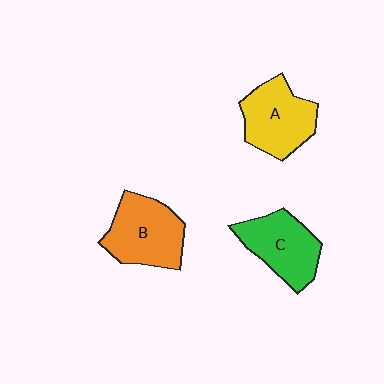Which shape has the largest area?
Shape B (orange).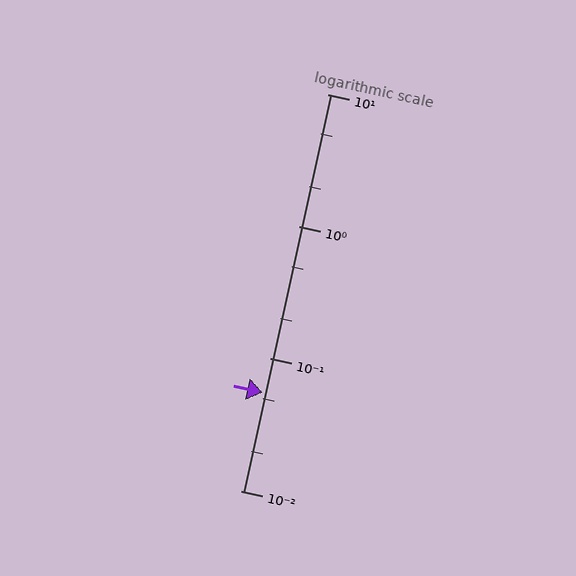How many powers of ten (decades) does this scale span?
The scale spans 3 decades, from 0.01 to 10.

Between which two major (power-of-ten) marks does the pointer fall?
The pointer is between 0.01 and 0.1.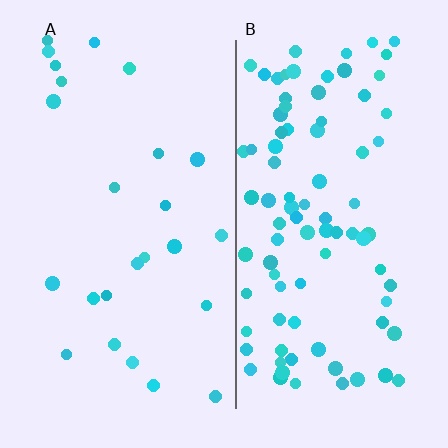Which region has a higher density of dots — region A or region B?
B (the right).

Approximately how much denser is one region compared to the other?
Approximately 3.5× — region B over region A.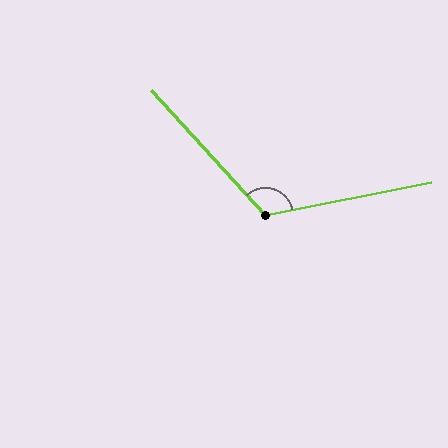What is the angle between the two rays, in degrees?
Approximately 121 degrees.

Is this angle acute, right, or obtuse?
It is obtuse.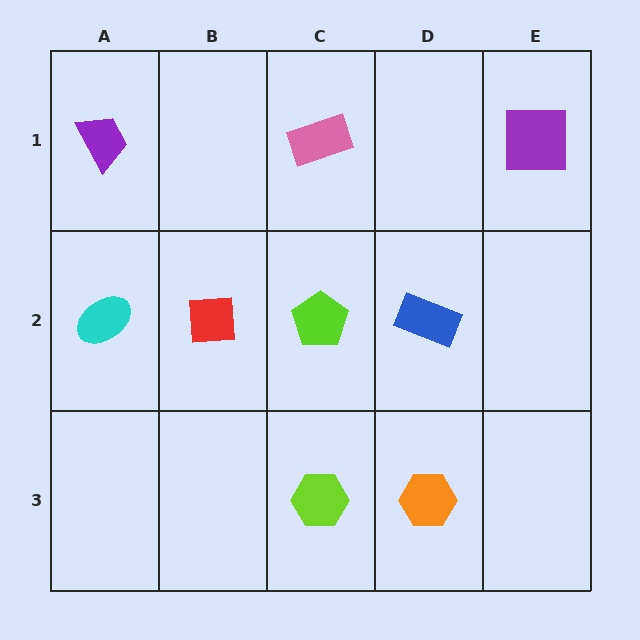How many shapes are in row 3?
2 shapes.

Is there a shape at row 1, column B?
No, that cell is empty.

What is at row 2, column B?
A red square.